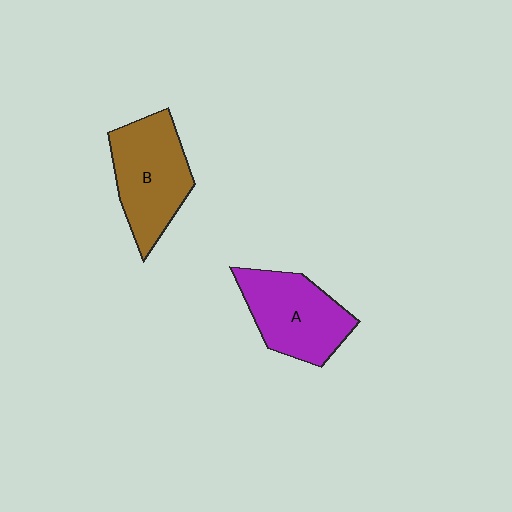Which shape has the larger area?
Shape B (brown).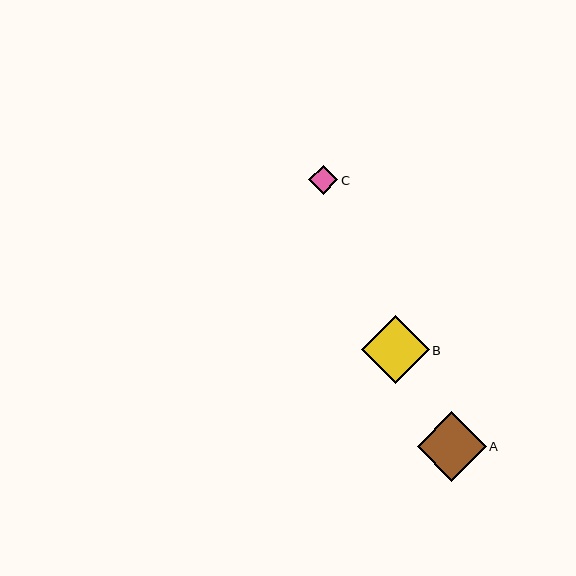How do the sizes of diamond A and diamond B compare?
Diamond A and diamond B are approximately the same size.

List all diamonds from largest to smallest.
From largest to smallest: A, B, C.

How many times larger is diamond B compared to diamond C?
Diamond B is approximately 2.3 times the size of diamond C.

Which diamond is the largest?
Diamond A is the largest with a size of approximately 69 pixels.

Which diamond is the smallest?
Diamond C is the smallest with a size of approximately 29 pixels.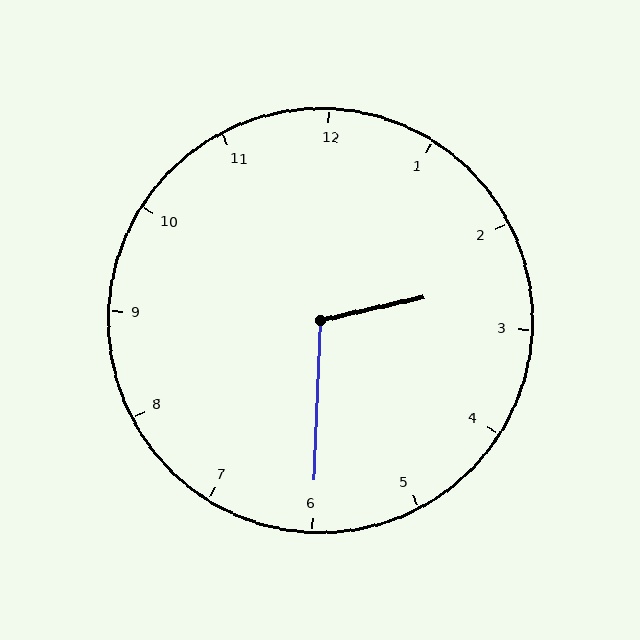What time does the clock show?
2:30.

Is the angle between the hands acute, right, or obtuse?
It is obtuse.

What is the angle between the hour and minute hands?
Approximately 105 degrees.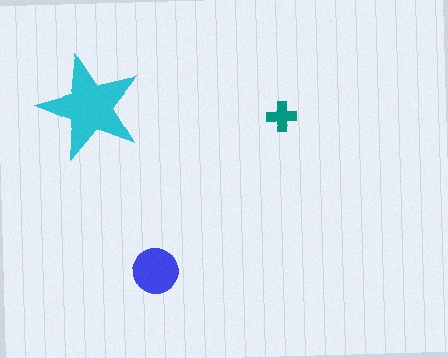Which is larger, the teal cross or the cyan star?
The cyan star.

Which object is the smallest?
The teal cross.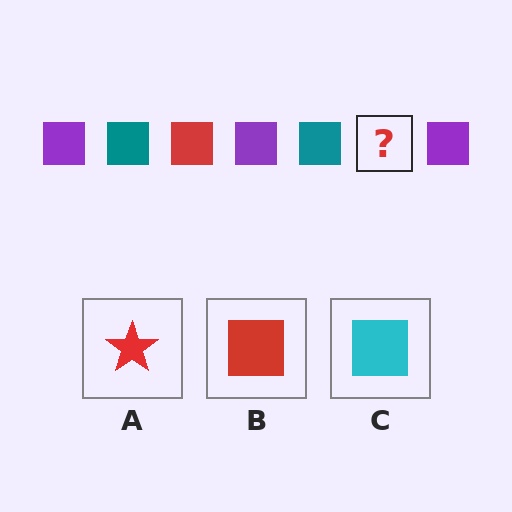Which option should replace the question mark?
Option B.